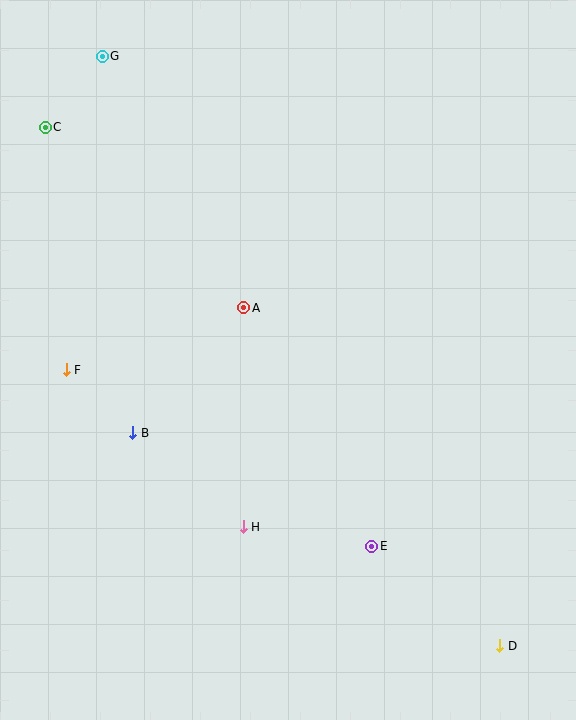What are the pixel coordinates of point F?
Point F is at (66, 370).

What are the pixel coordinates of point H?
Point H is at (243, 527).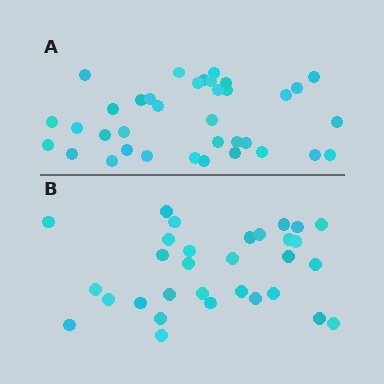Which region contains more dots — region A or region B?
Region A (the top region) has more dots.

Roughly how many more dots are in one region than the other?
Region A has about 5 more dots than region B.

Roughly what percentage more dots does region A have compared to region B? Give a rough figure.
About 15% more.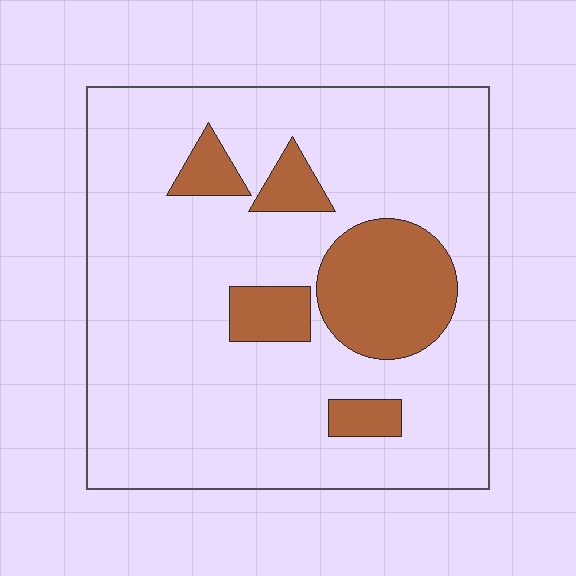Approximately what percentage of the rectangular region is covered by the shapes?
Approximately 20%.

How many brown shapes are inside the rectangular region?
5.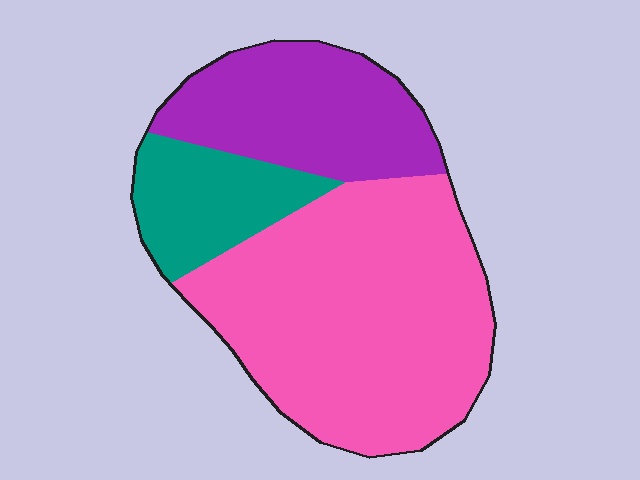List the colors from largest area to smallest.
From largest to smallest: pink, purple, teal.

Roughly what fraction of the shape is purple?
Purple covers about 25% of the shape.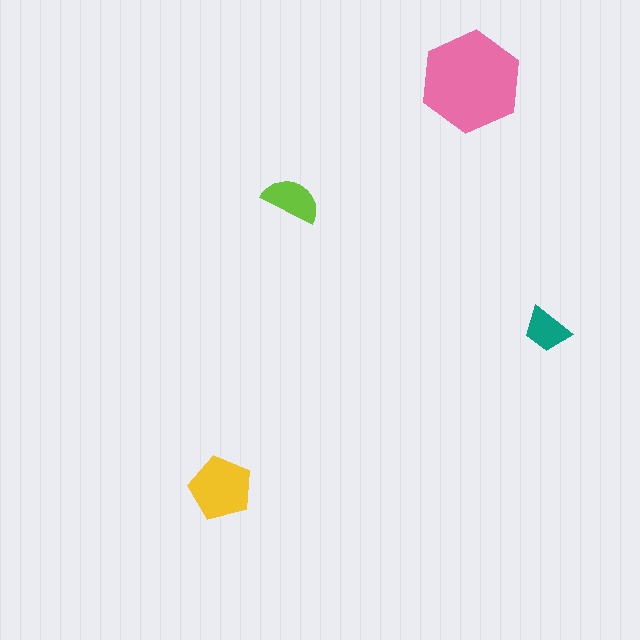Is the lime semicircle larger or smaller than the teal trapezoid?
Larger.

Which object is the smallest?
The teal trapezoid.